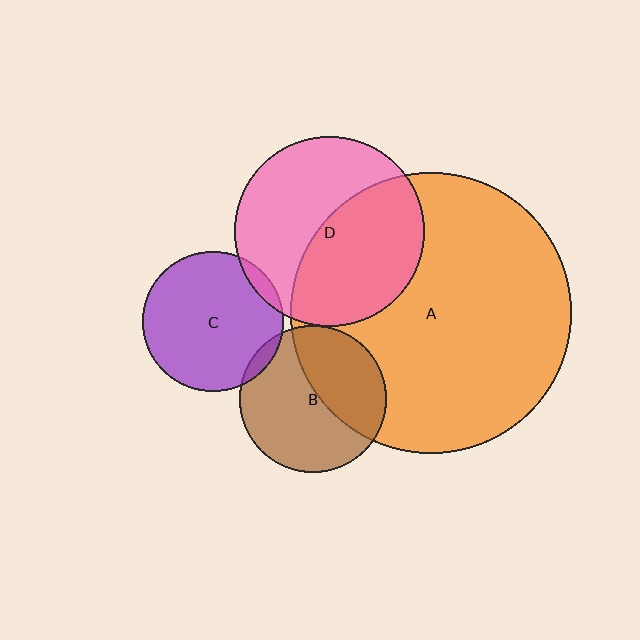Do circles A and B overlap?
Yes.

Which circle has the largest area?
Circle A (orange).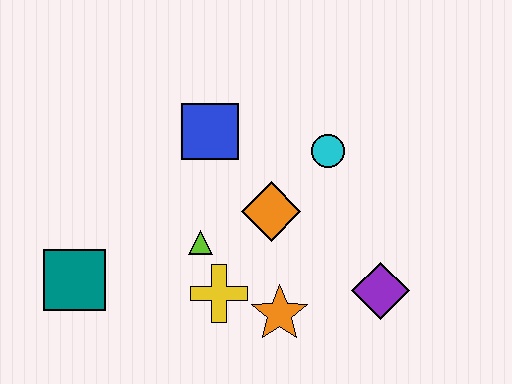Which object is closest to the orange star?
The yellow cross is closest to the orange star.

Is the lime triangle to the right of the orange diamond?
No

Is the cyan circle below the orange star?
No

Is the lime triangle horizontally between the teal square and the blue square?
Yes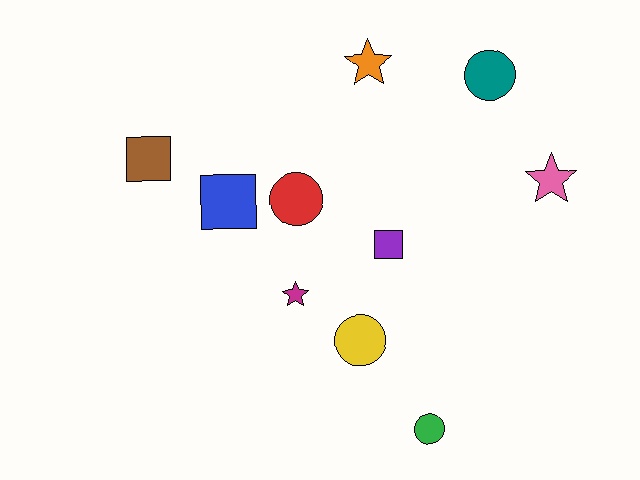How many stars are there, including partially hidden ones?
There are 3 stars.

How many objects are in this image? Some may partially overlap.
There are 10 objects.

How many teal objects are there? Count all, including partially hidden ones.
There is 1 teal object.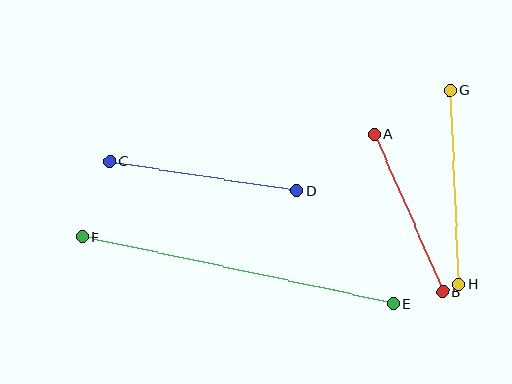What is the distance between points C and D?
The distance is approximately 189 pixels.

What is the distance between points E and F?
The distance is approximately 318 pixels.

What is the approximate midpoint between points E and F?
The midpoint is at approximately (238, 271) pixels.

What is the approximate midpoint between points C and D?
The midpoint is at approximately (203, 176) pixels.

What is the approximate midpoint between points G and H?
The midpoint is at approximately (454, 187) pixels.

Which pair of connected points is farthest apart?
Points E and F are farthest apart.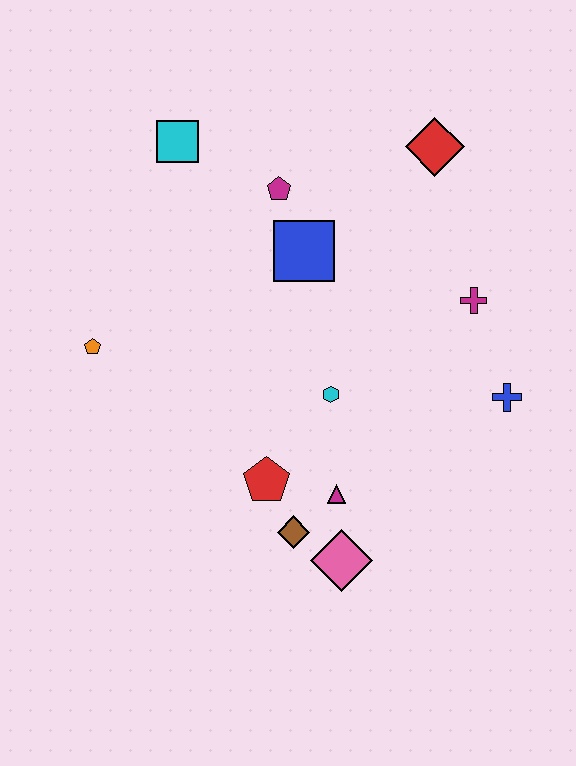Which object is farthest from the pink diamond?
The cyan square is farthest from the pink diamond.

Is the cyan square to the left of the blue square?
Yes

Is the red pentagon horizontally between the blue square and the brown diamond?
No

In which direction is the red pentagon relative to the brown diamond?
The red pentagon is above the brown diamond.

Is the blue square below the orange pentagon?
No